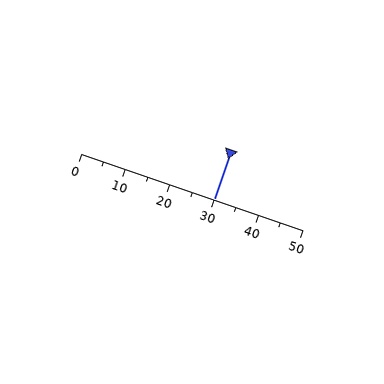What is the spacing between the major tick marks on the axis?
The major ticks are spaced 10 apart.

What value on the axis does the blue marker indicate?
The marker indicates approximately 30.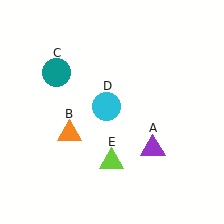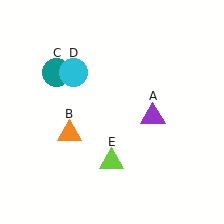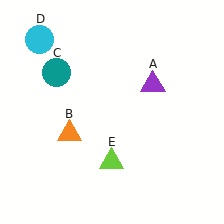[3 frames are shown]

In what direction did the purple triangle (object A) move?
The purple triangle (object A) moved up.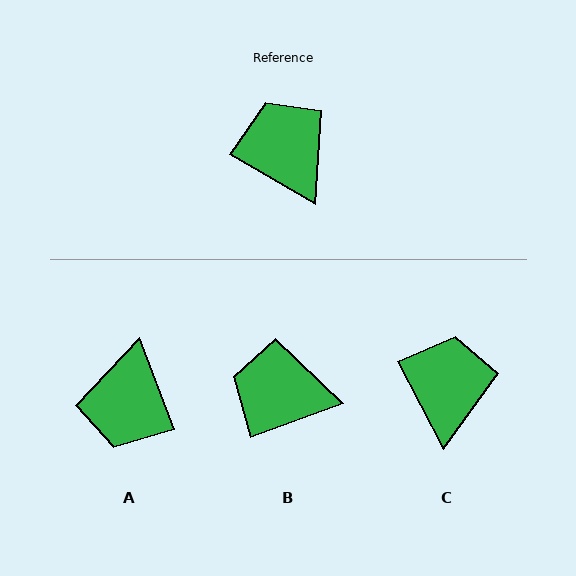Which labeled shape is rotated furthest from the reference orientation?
A, about 141 degrees away.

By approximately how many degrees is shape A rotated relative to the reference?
Approximately 141 degrees counter-clockwise.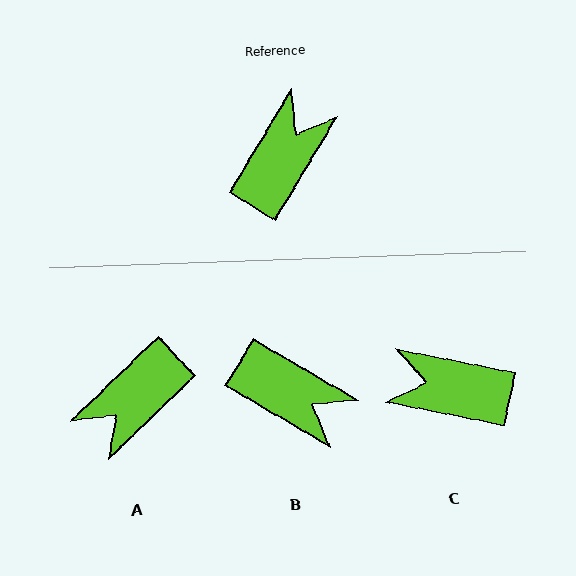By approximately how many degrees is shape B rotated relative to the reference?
Approximately 89 degrees clockwise.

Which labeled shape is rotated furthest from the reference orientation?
A, about 165 degrees away.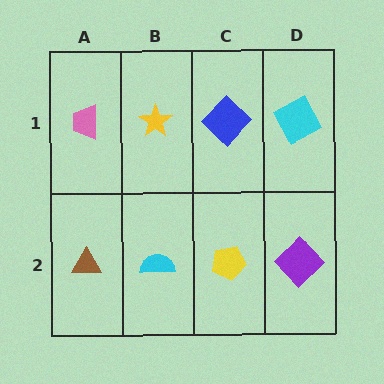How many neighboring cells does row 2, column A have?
2.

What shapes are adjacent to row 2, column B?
A yellow star (row 1, column B), a brown triangle (row 2, column A), a yellow pentagon (row 2, column C).